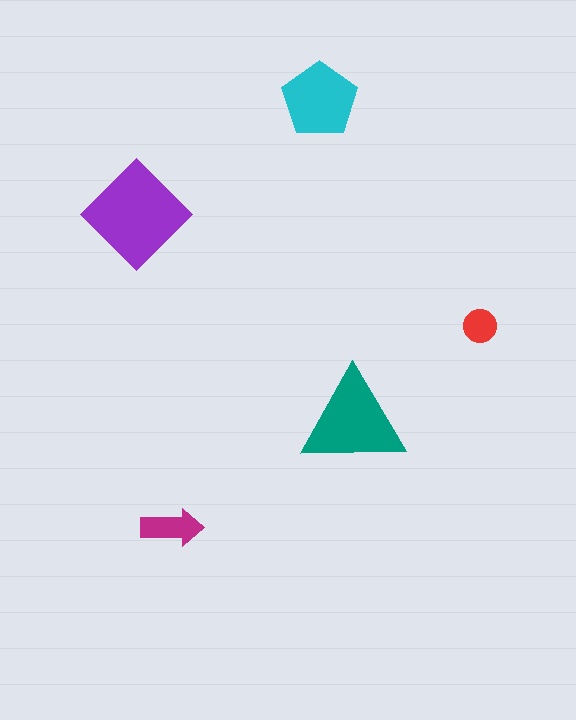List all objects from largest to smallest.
The purple diamond, the teal triangle, the cyan pentagon, the magenta arrow, the red circle.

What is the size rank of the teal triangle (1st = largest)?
2nd.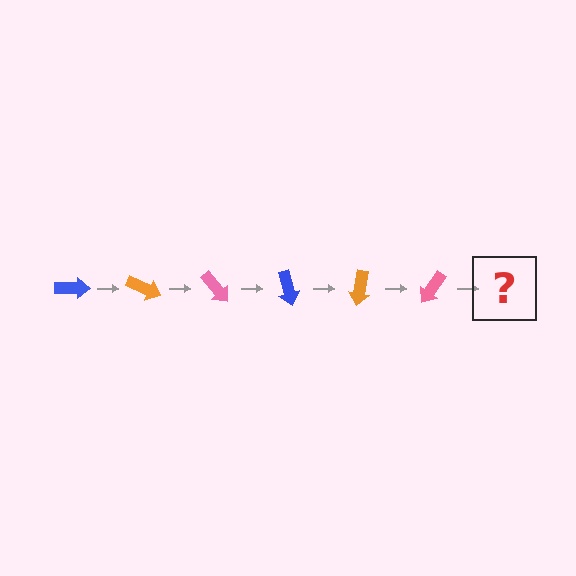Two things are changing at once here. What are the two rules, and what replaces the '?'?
The two rules are that it rotates 25 degrees each step and the color cycles through blue, orange, and pink. The '?' should be a blue arrow, rotated 150 degrees from the start.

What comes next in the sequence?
The next element should be a blue arrow, rotated 150 degrees from the start.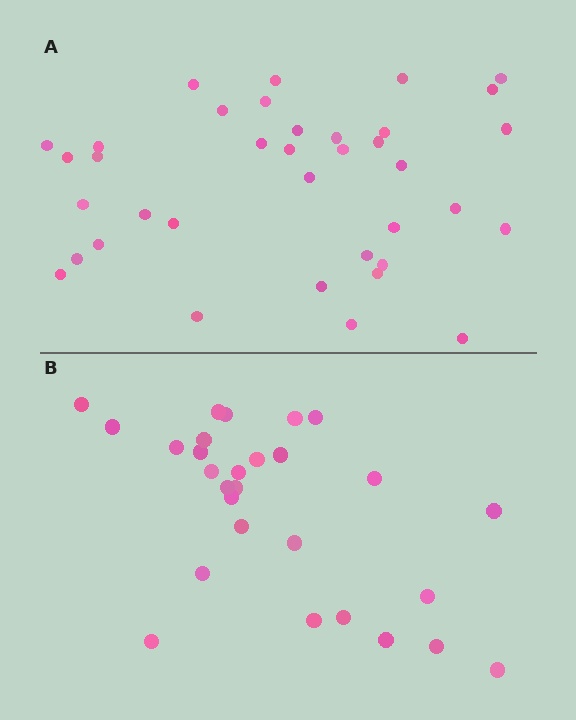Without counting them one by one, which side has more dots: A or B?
Region A (the top region) has more dots.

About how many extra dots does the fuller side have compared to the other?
Region A has roughly 8 or so more dots than region B.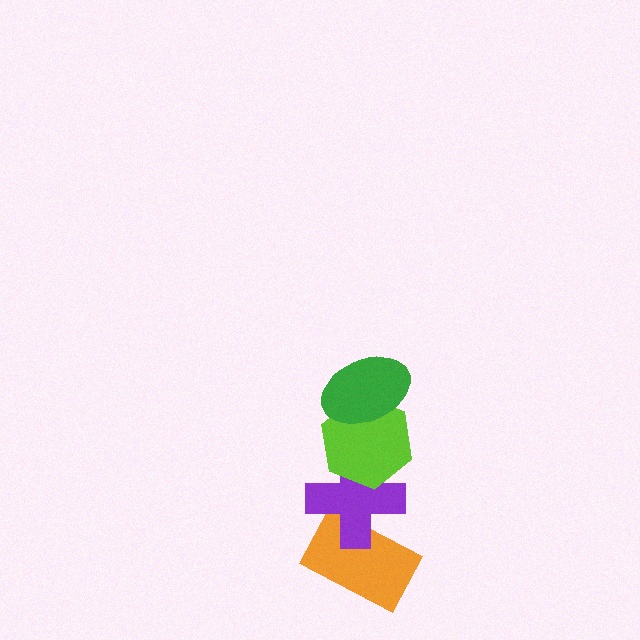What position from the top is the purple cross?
The purple cross is 3rd from the top.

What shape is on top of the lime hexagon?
The green ellipse is on top of the lime hexagon.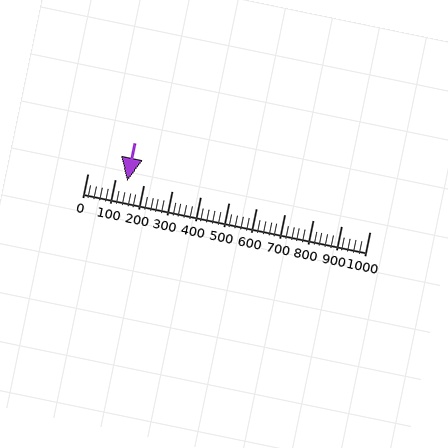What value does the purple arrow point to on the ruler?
The purple arrow points to approximately 140.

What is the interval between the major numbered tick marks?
The major tick marks are spaced 100 units apart.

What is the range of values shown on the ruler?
The ruler shows values from 0 to 1000.